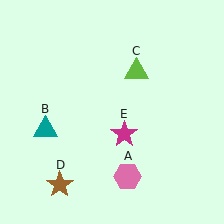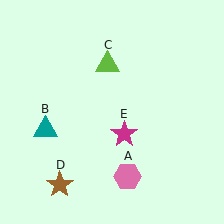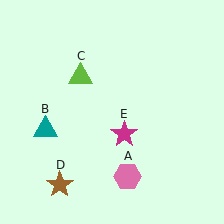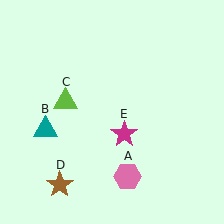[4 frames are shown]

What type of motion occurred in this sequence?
The lime triangle (object C) rotated counterclockwise around the center of the scene.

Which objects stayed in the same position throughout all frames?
Pink hexagon (object A) and teal triangle (object B) and brown star (object D) and magenta star (object E) remained stationary.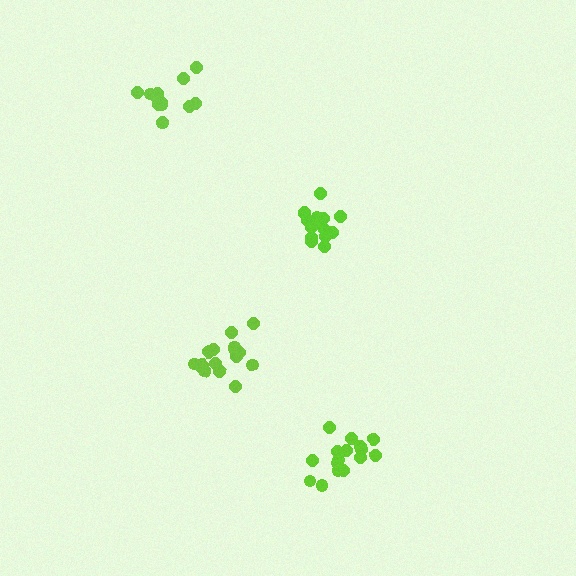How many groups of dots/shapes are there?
There are 4 groups.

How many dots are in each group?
Group 1: 16 dots, Group 2: 17 dots, Group 3: 16 dots, Group 4: 13 dots (62 total).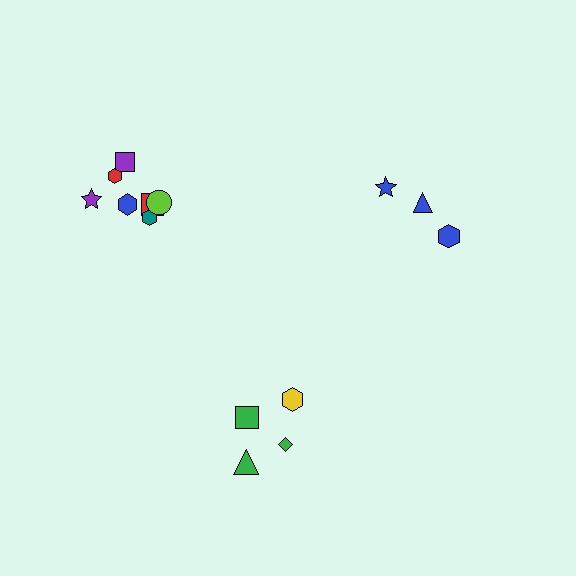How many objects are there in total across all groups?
There are 14 objects.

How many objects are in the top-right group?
There are 3 objects.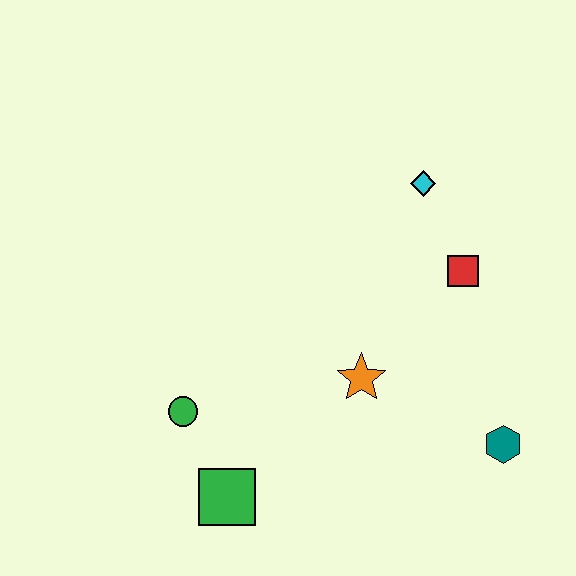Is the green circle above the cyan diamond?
No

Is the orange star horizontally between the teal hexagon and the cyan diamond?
No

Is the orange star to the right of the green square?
Yes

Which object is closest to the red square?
The cyan diamond is closest to the red square.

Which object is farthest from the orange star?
The cyan diamond is farthest from the orange star.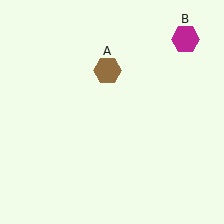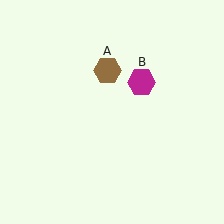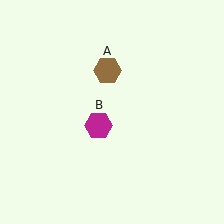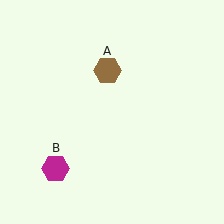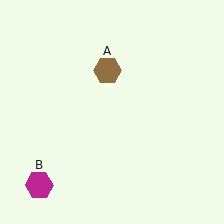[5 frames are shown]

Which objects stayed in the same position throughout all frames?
Brown hexagon (object A) remained stationary.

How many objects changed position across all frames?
1 object changed position: magenta hexagon (object B).